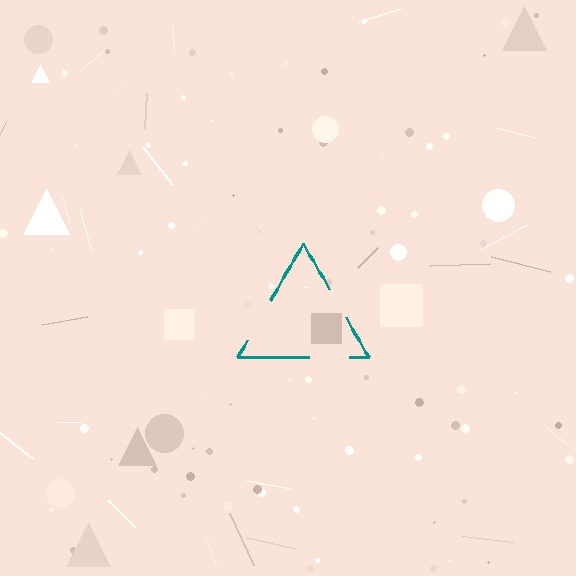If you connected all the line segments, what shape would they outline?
They would outline a triangle.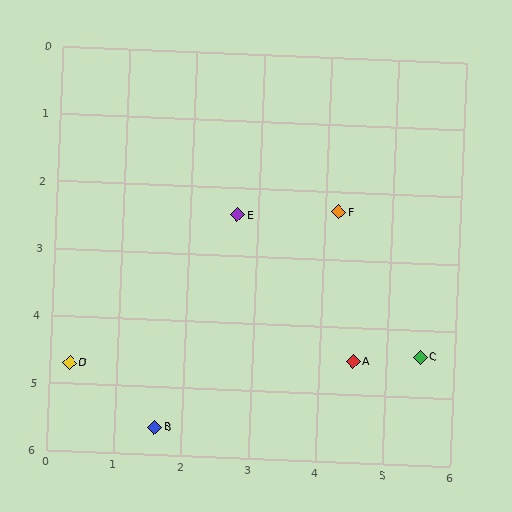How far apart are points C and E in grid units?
Points C and E are about 3.4 grid units apart.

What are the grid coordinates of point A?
Point A is at approximately (4.5, 4.5).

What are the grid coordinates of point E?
Point E is at approximately (2.7, 2.4).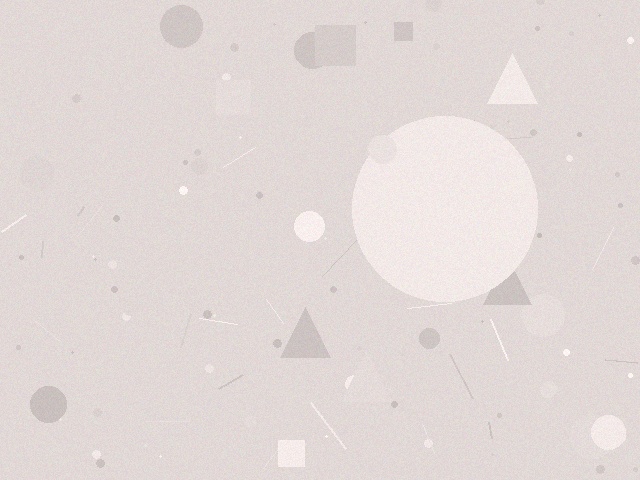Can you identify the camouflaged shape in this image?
The camouflaged shape is a circle.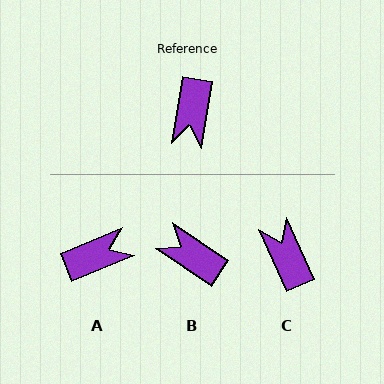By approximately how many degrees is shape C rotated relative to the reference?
Approximately 147 degrees clockwise.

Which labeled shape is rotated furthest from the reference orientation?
C, about 147 degrees away.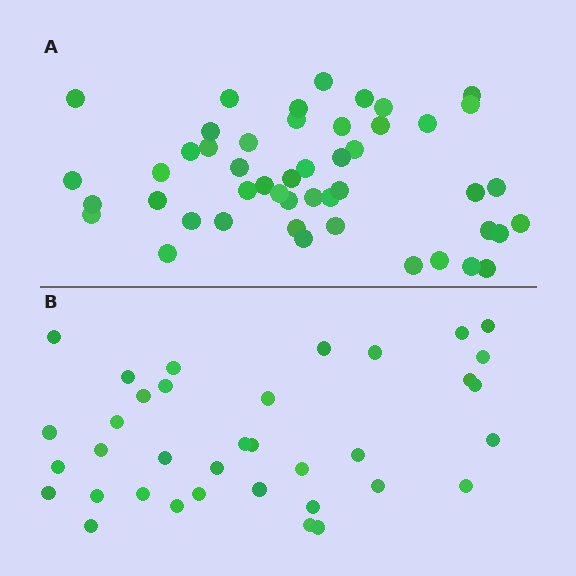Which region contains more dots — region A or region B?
Region A (the top region) has more dots.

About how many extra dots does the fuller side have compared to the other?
Region A has roughly 12 or so more dots than region B.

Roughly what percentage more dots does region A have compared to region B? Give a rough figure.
About 35% more.